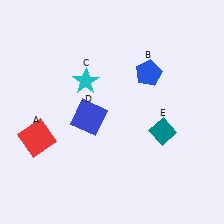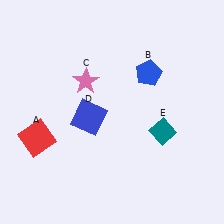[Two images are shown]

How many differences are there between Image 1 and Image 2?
There is 1 difference between the two images.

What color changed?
The star (C) changed from cyan in Image 1 to pink in Image 2.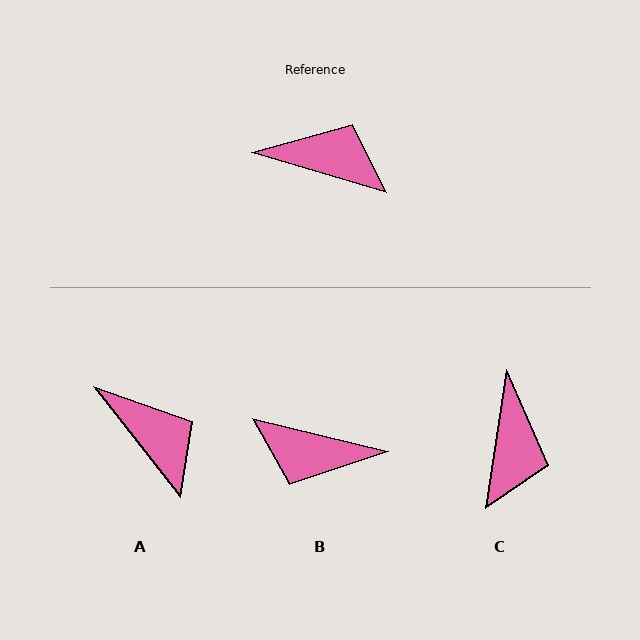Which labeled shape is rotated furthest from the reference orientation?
B, about 177 degrees away.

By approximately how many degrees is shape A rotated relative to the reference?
Approximately 36 degrees clockwise.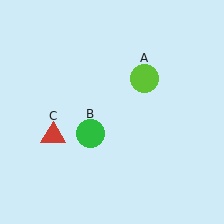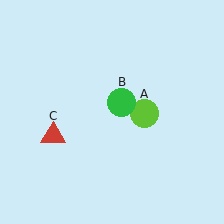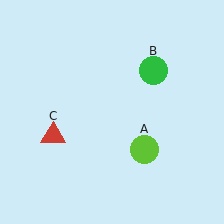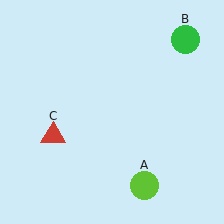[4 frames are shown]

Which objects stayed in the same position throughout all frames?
Red triangle (object C) remained stationary.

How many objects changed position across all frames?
2 objects changed position: lime circle (object A), green circle (object B).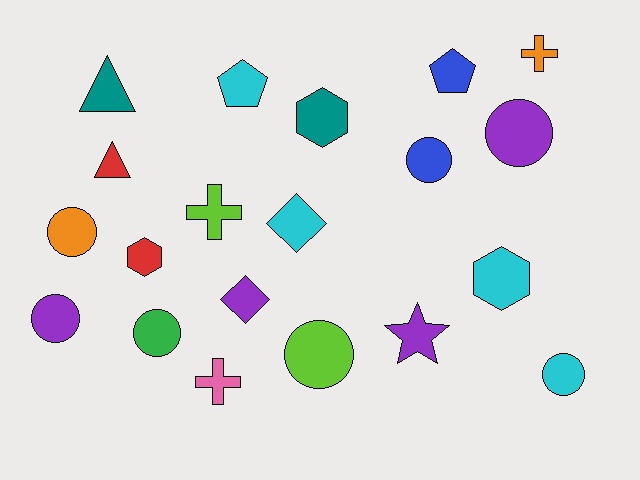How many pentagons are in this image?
There are 2 pentagons.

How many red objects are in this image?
There are 2 red objects.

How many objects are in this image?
There are 20 objects.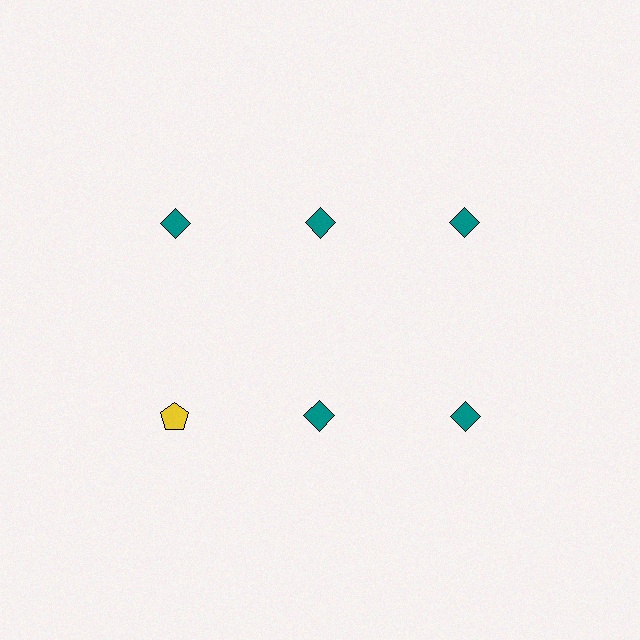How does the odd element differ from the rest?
It differs in both color (yellow instead of teal) and shape (pentagon instead of diamond).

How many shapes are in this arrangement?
There are 6 shapes arranged in a grid pattern.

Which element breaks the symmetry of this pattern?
The yellow pentagon in the second row, leftmost column breaks the symmetry. All other shapes are teal diamonds.